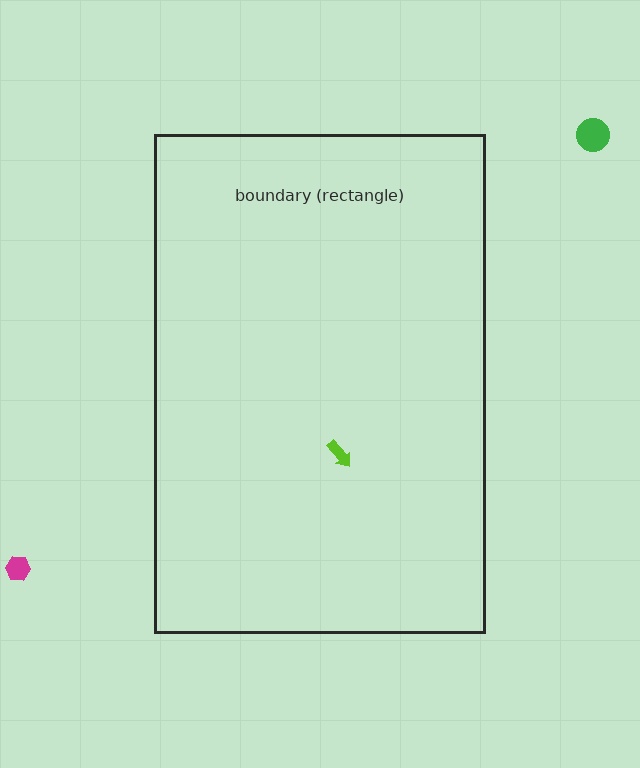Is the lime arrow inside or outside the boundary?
Inside.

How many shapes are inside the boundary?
1 inside, 2 outside.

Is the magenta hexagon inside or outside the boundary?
Outside.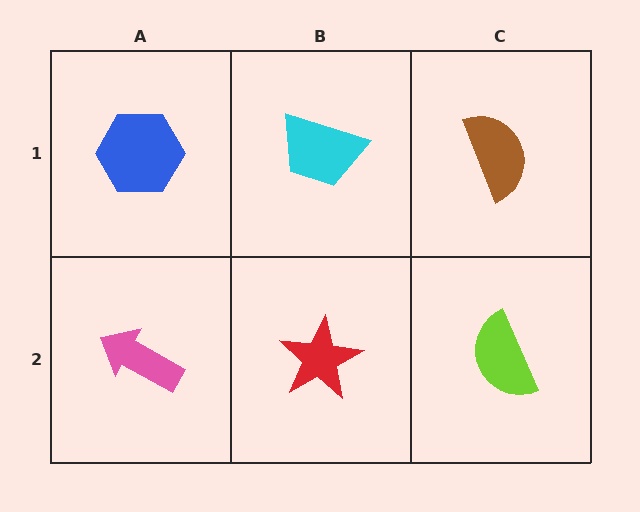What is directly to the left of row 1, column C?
A cyan trapezoid.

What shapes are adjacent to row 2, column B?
A cyan trapezoid (row 1, column B), a pink arrow (row 2, column A), a lime semicircle (row 2, column C).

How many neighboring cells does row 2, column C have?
2.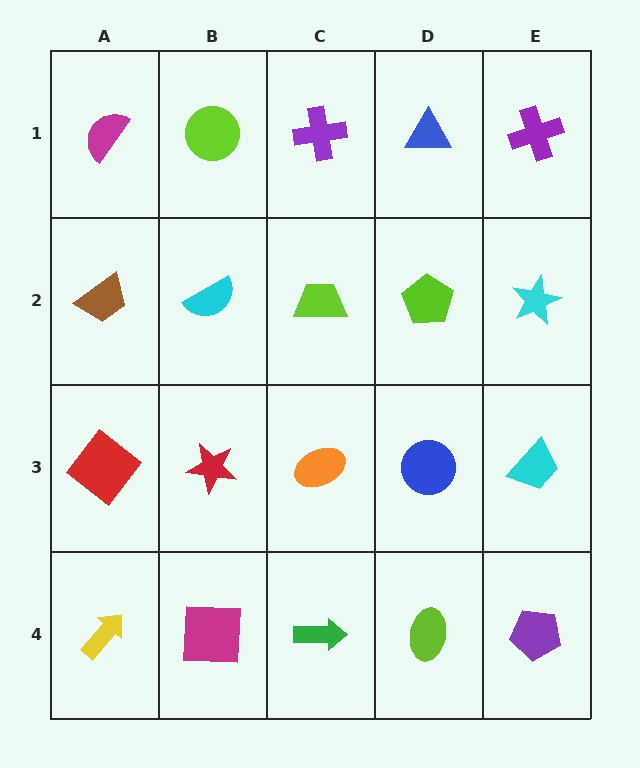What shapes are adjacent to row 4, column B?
A red star (row 3, column B), a yellow arrow (row 4, column A), a green arrow (row 4, column C).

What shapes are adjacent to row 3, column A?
A brown trapezoid (row 2, column A), a yellow arrow (row 4, column A), a red star (row 3, column B).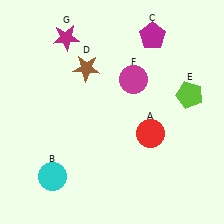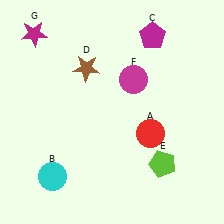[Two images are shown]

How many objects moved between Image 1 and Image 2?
2 objects moved between the two images.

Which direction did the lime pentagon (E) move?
The lime pentagon (E) moved down.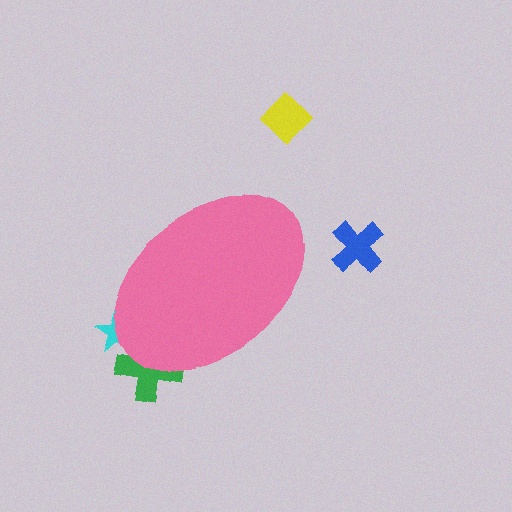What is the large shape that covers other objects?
A pink ellipse.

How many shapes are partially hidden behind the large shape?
2 shapes are partially hidden.